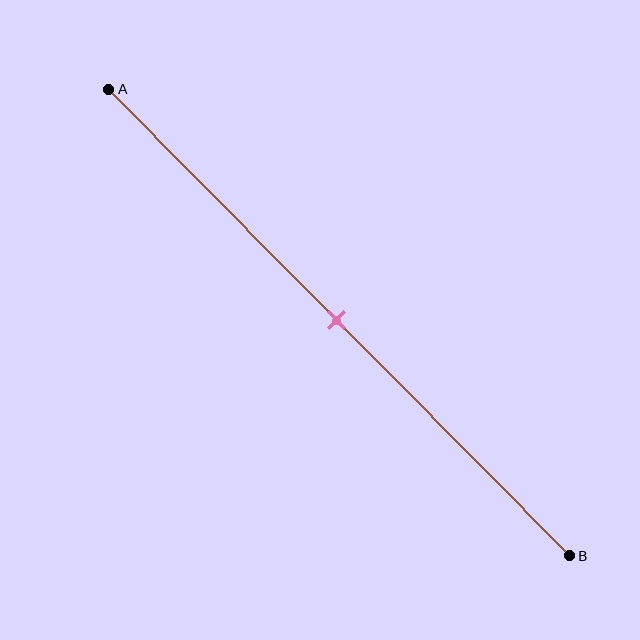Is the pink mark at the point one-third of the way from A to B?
No, the mark is at about 50% from A, not at the 33% one-third point.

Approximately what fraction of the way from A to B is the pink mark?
The pink mark is approximately 50% of the way from A to B.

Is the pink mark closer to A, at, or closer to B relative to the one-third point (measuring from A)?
The pink mark is closer to point B than the one-third point of segment AB.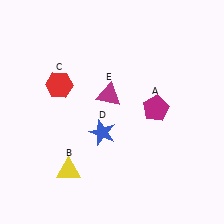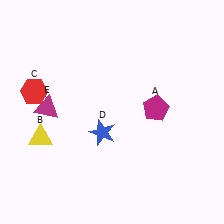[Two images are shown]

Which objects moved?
The objects that moved are: the yellow triangle (B), the red hexagon (C), the magenta triangle (E).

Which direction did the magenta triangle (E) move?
The magenta triangle (E) moved left.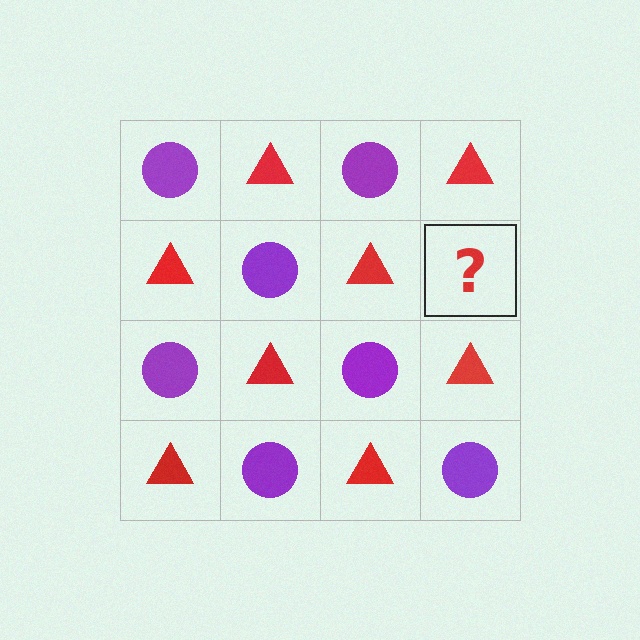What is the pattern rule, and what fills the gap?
The rule is that it alternates purple circle and red triangle in a checkerboard pattern. The gap should be filled with a purple circle.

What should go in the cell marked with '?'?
The missing cell should contain a purple circle.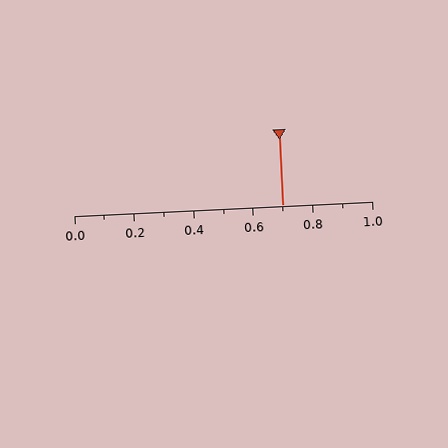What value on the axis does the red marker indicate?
The marker indicates approximately 0.7.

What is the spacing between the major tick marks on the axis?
The major ticks are spaced 0.2 apart.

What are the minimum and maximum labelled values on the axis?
The axis runs from 0.0 to 1.0.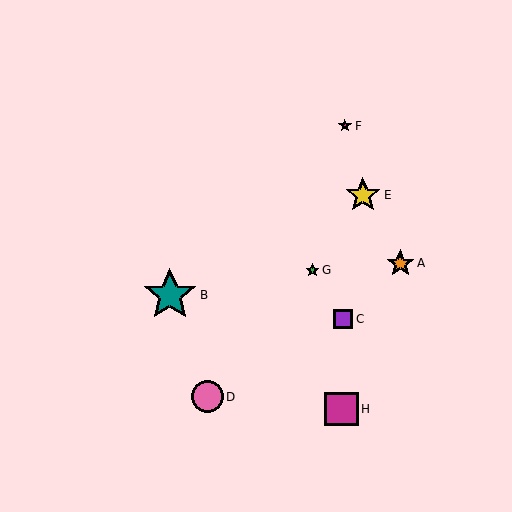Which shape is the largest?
The teal star (labeled B) is the largest.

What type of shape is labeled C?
Shape C is a purple square.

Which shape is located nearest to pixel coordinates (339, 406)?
The magenta square (labeled H) at (341, 409) is nearest to that location.